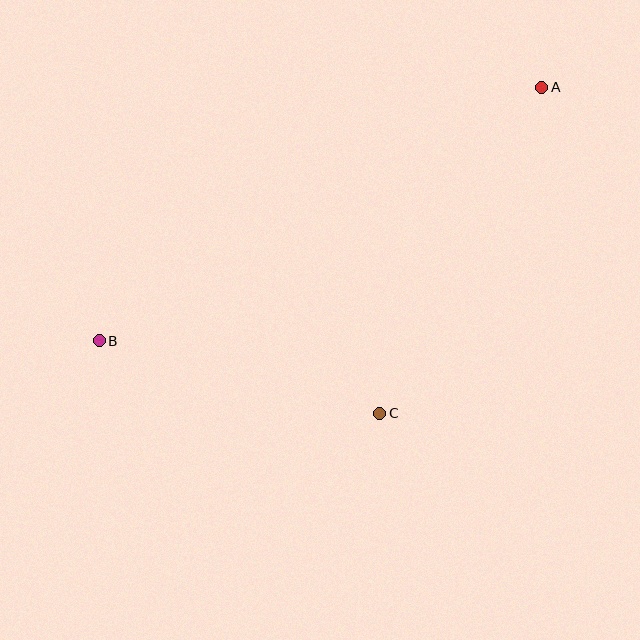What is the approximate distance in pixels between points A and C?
The distance between A and C is approximately 364 pixels.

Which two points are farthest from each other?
Points A and B are farthest from each other.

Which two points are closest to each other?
Points B and C are closest to each other.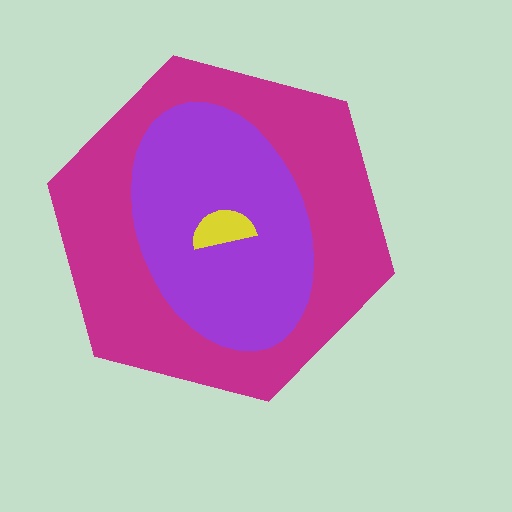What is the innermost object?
The yellow semicircle.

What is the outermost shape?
The magenta hexagon.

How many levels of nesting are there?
3.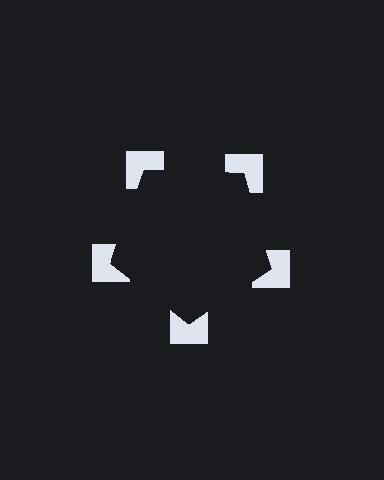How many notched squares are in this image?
There are 5 — one at each vertex of the illusory pentagon.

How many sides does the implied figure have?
5 sides.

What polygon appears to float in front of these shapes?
An illusory pentagon — its edges are inferred from the aligned wedge cuts in the notched squares, not physically drawn.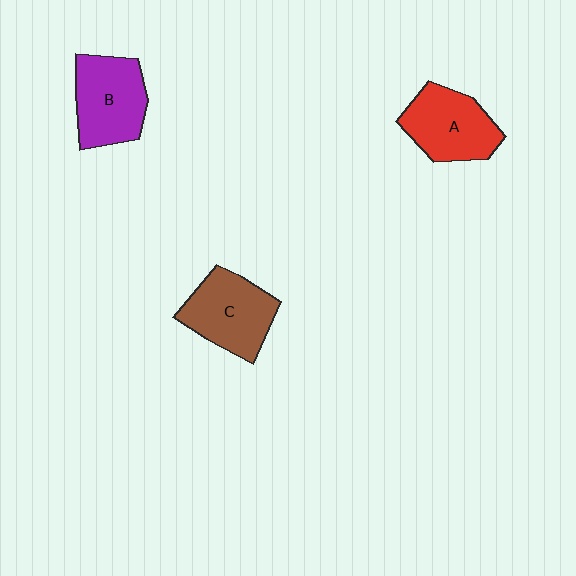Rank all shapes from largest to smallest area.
From largest to smallest: B (purple), C (brown), A (red).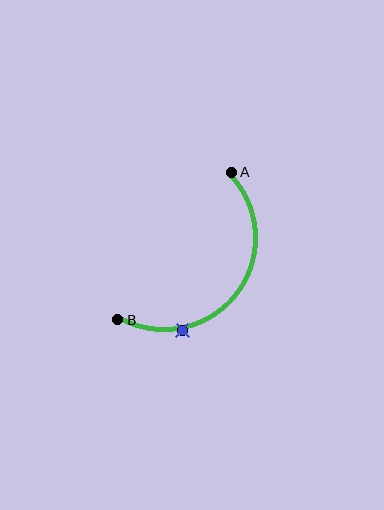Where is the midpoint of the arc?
The arc midpoint is the point on the curve farthest from the straight line joining A and B. It sits below and to the right of that line.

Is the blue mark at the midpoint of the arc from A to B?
No. The blue mark lies on the arc but is closer to endpoint B. The arc midpoint would be at the point on the curve equidistant along the arc from both A and B.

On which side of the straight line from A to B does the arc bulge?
The arc bulges below and to the right of the straight line connecting A and B.